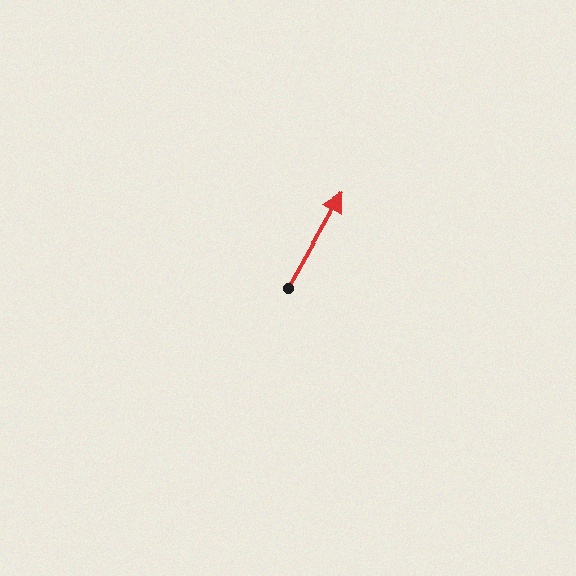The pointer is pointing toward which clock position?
Roughly 1 o'clock.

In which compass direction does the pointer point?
Northeast.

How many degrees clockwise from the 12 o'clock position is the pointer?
Approximately 30 degrees.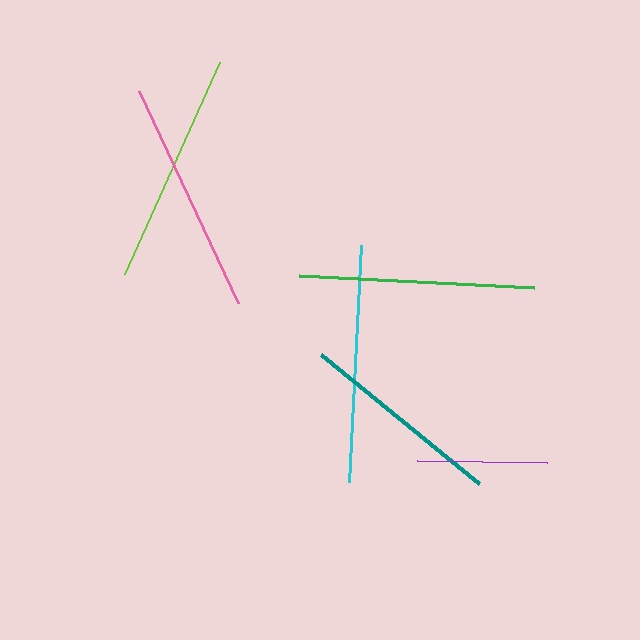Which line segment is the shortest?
The purple line is the shortest at approximately 130 pixels.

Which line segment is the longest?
The cyan line is the longest at approximately 238 pixels.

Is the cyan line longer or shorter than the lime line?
The cyan line is longer than the lime line.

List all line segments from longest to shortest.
From longest to shortest: cyan, green, pink, lime, teal, purple.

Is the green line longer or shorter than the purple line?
The green line is longer than the purple line.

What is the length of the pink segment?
The pink segment is approximately 234 pixels long.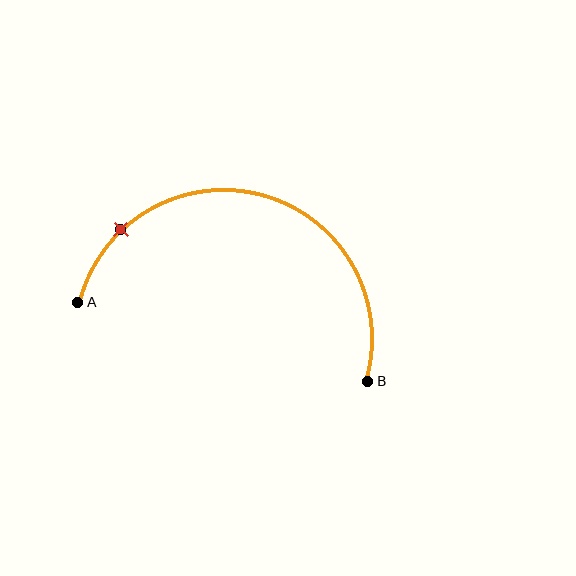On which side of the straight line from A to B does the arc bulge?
The arc bulges above the straight line connecting A and B.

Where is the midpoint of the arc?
The arc midpoint is the point on the curve farthest from the straight line joining A and B. It sits above that line.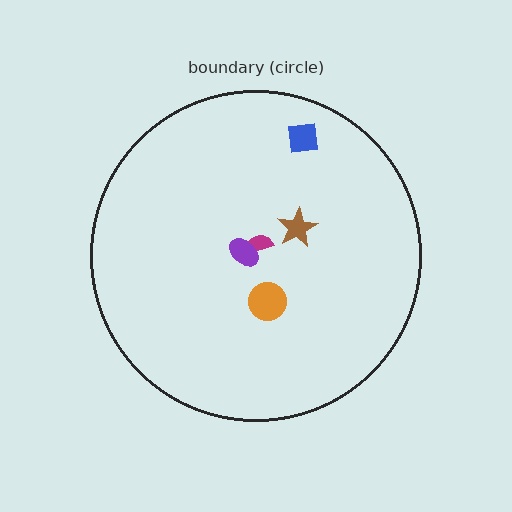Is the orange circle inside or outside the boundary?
Inside.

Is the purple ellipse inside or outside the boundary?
Inside.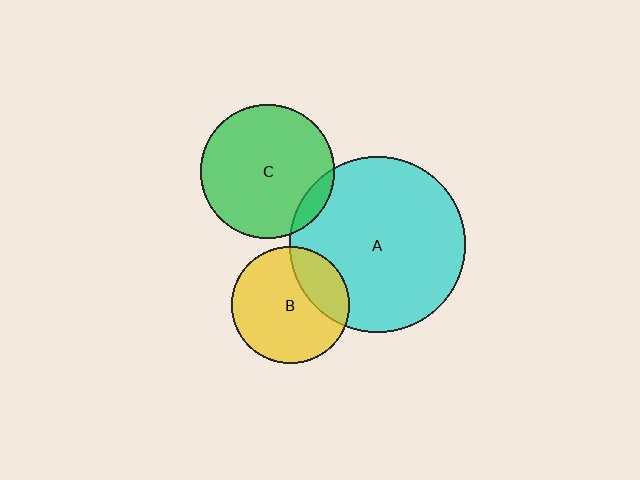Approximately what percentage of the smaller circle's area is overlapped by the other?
Approximately 25%.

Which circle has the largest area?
Circle A (cyan).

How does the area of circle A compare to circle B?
Approximately 2.2 times.